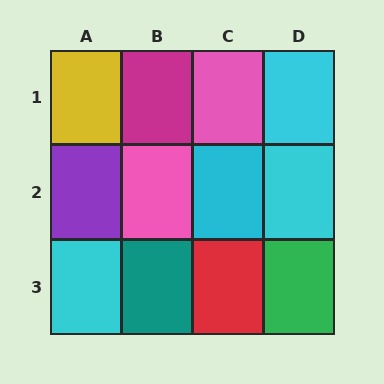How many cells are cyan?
4 cells are cyan.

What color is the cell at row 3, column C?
Red.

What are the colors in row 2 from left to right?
Purple, pink, cyan, cyan.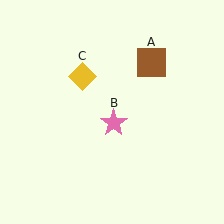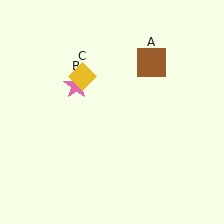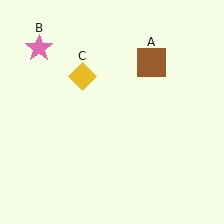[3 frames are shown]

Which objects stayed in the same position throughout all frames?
Brown square (object A) and yellow diamond (object C) remained stationary.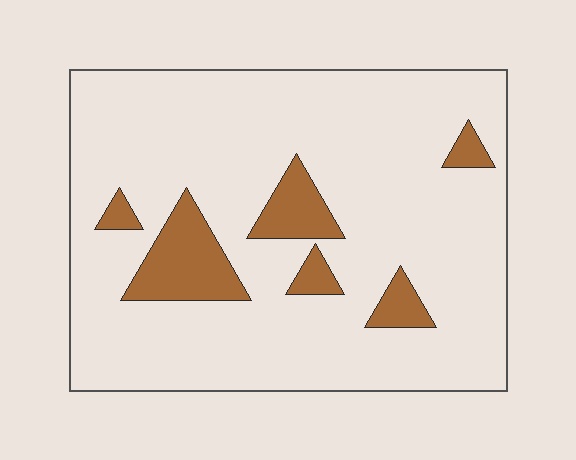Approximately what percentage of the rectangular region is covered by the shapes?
Approximately 15%.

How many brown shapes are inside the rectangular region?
6.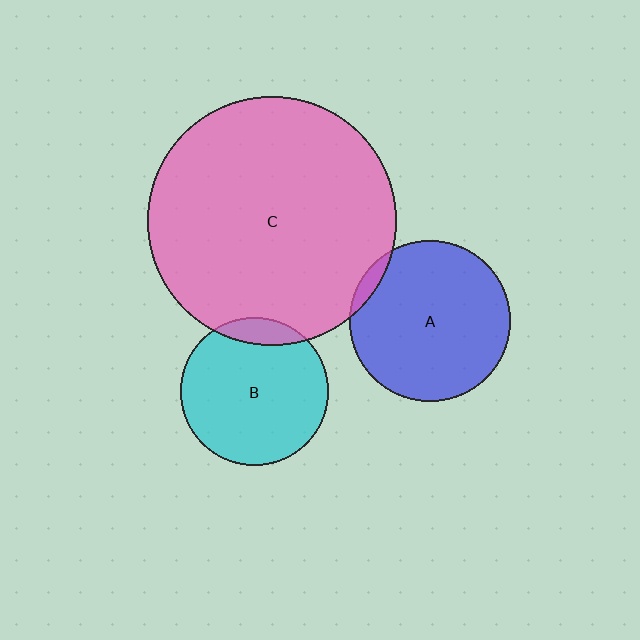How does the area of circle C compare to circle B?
Approximately 2.8 times.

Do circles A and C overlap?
Yes.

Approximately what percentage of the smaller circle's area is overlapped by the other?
Approximately 5%.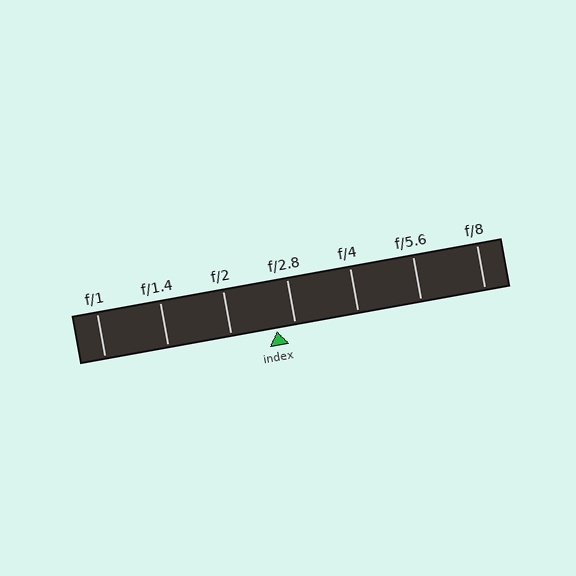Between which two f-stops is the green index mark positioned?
The index mark is between f/2 and f/2.8.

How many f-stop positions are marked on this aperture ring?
There are 7 f-stop positions marked.